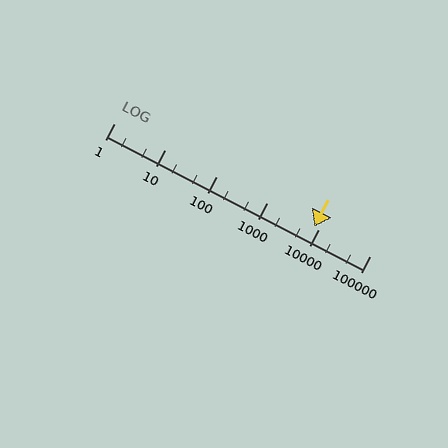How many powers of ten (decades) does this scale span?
The scale spans 5 decades, from 1 to 100000.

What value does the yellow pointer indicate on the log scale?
The pointer indicates approximately 8200.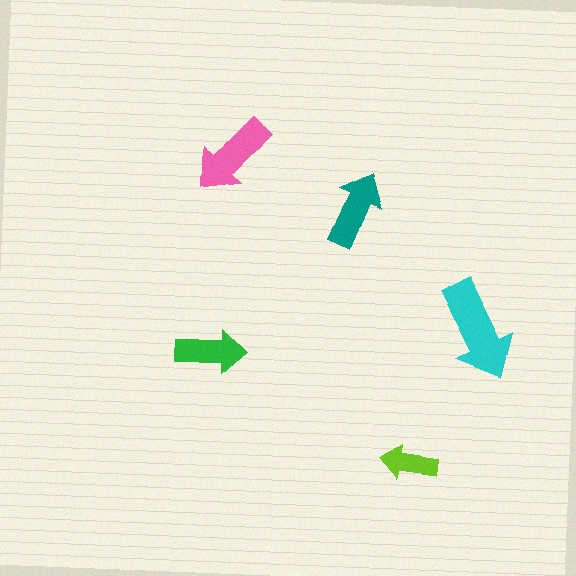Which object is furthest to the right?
The cyan arrow is rightmost.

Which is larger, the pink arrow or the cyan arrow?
The cyan one.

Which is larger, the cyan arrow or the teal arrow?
The cyan one.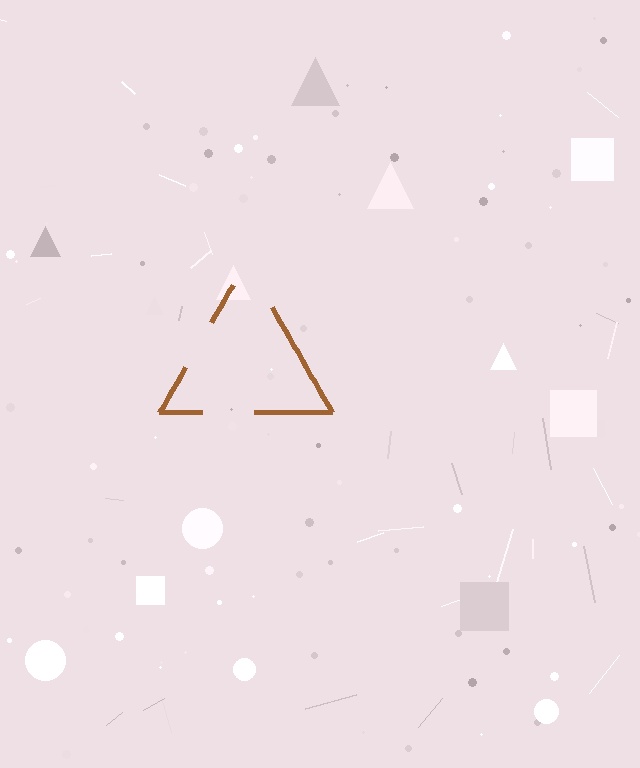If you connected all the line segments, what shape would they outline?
They would outline a triangle.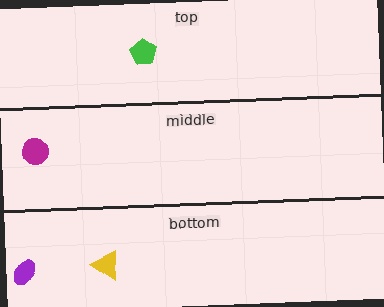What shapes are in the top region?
The green pentagon.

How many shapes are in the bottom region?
2.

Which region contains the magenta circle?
The middle region.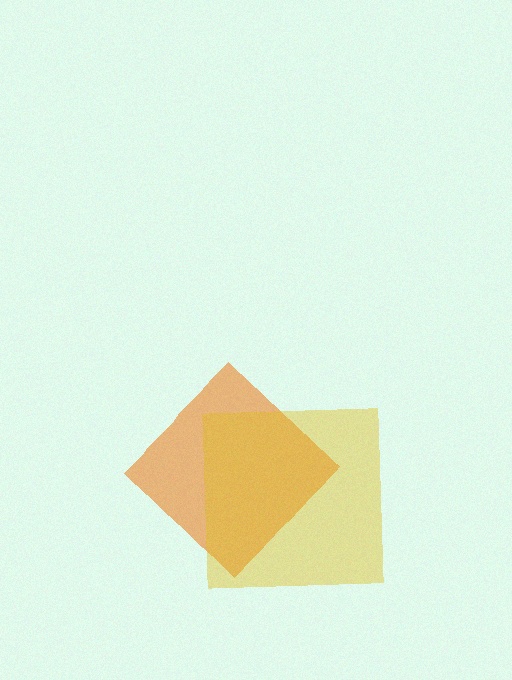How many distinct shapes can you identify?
There are 2 distinct shapes: an orange diamond, a yellow square.